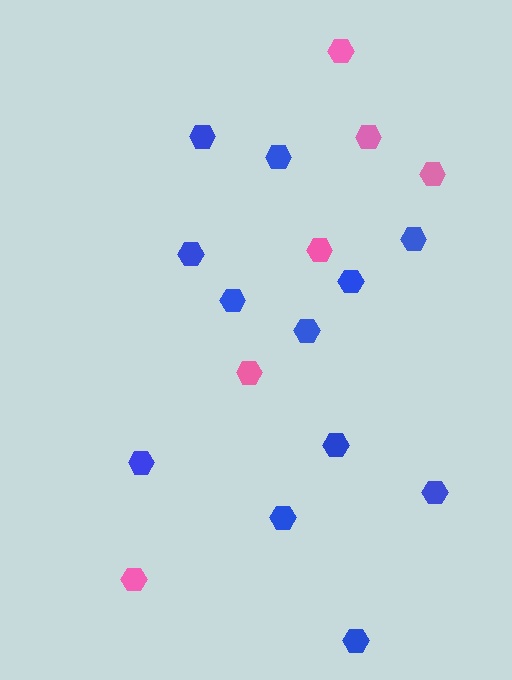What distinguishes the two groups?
There are 2 groups: one group of pink hexagons (6) and one group of blue hexagons (12).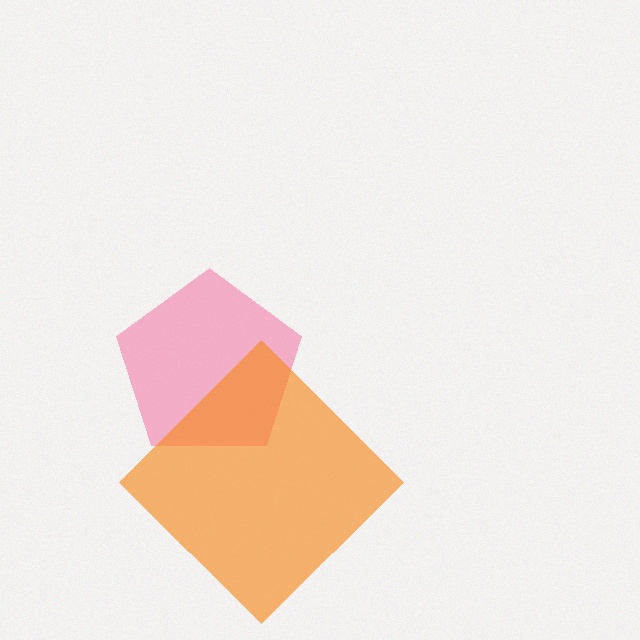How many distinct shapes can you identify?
There are 2 distinct shapes: a pink pentagon, an orange diamond.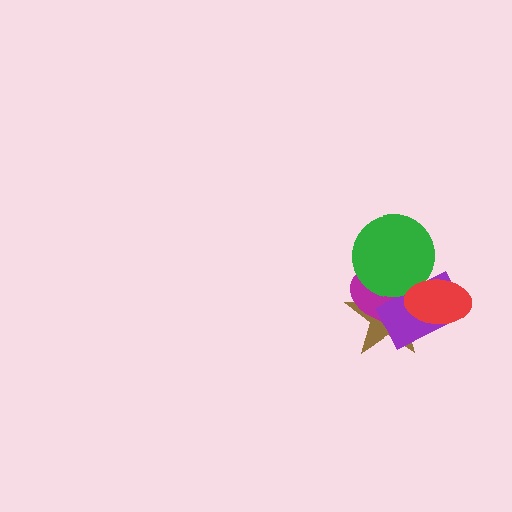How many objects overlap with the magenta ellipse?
4 objects overlap with the magenta ellipse.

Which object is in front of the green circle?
The red ellipse is in front of the green circle.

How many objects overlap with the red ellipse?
4 objects overlap with the red ellipse.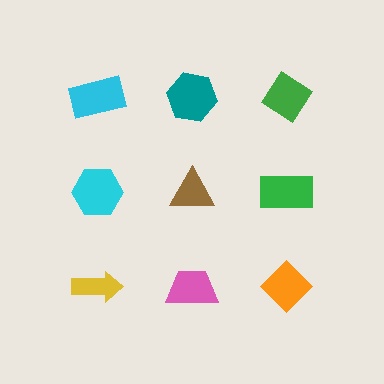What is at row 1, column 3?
A green diamond.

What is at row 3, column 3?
An orange diamond.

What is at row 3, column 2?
A pink trapezoid.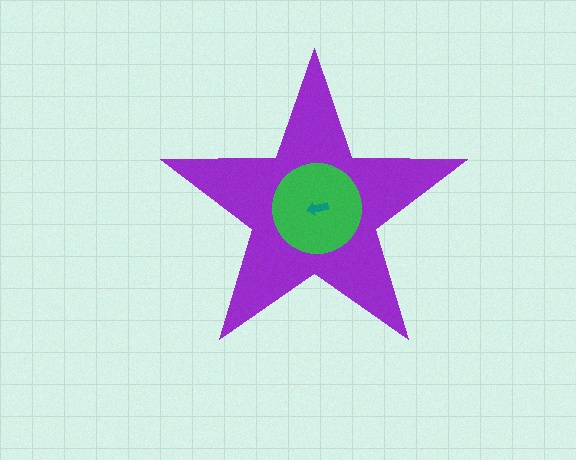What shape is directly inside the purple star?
The green circle.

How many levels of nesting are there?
3.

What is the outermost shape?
The purple star.